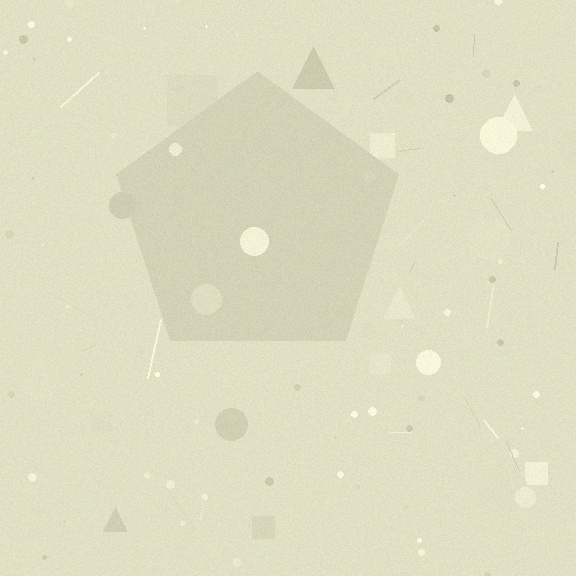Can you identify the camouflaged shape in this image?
The camouflaged shape is a pentagon.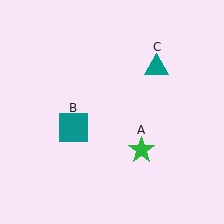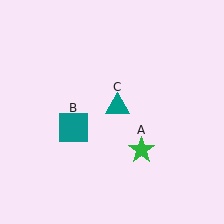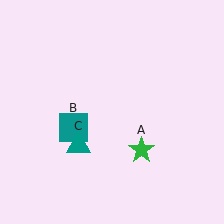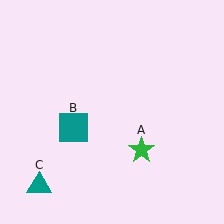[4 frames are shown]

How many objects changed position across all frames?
1 object changed position: teal triangle (object C).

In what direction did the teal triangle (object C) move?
The teal triangle (object C) moved down and to the left.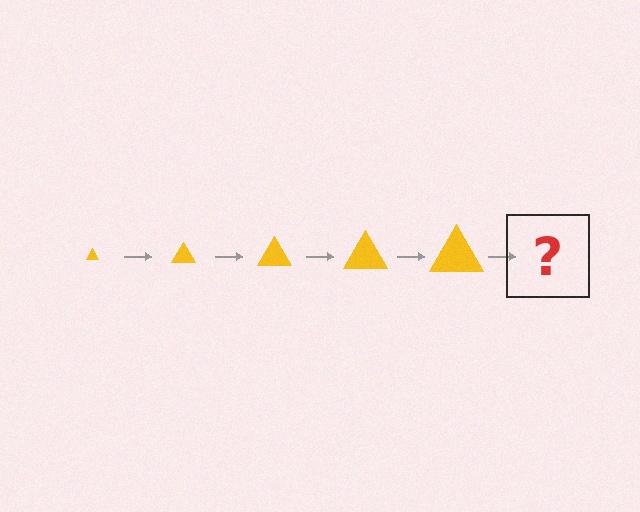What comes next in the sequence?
The next element should be a yellow triangle, larger than the previous one.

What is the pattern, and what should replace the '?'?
The pattern is that the triangle gets progressively larger each step. The '?' should be a yellow triangle, larger than the previous one.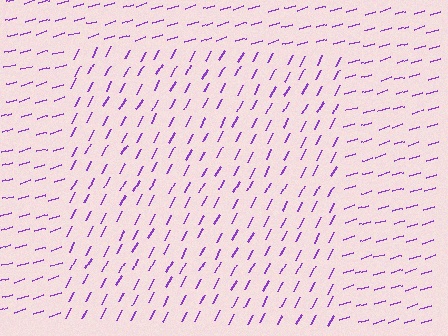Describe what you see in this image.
The image is filled with small purple line segments. A rectangle region in the image has lines oriented differently from the surrounding lines, creating a visible texture boundary.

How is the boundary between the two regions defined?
The boundary is defined purely by a change in line orientation (approximately 45 degrees difference). All lines are the same color and thickness.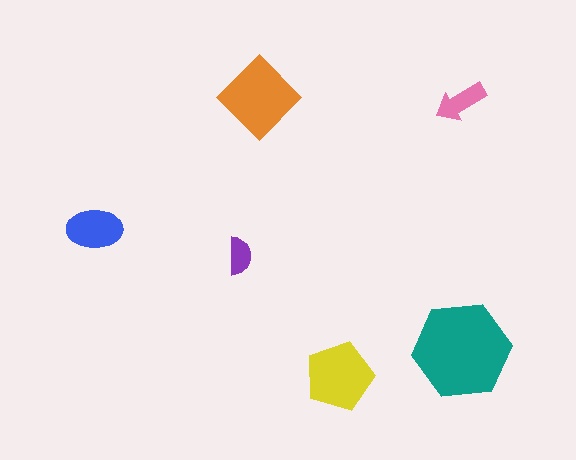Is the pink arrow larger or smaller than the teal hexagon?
Smaller.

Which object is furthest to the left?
The blue ellipse is leftmost.